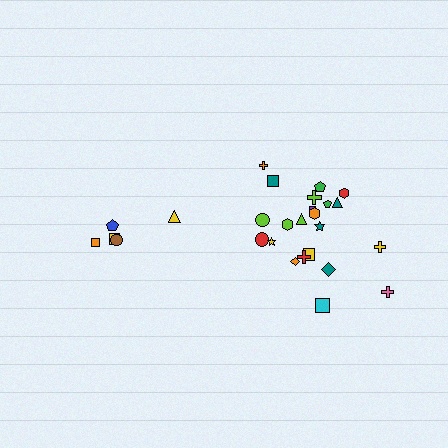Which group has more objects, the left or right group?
The right group.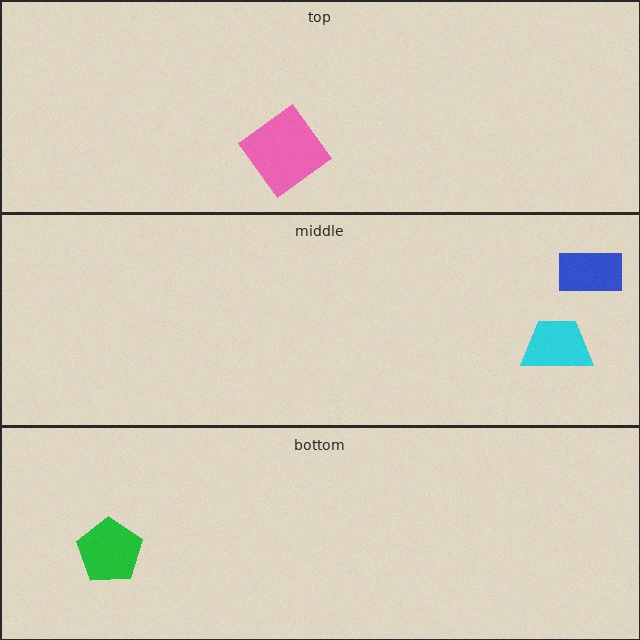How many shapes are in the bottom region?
1.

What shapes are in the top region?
The pink diamond.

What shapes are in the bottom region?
The green pentagon.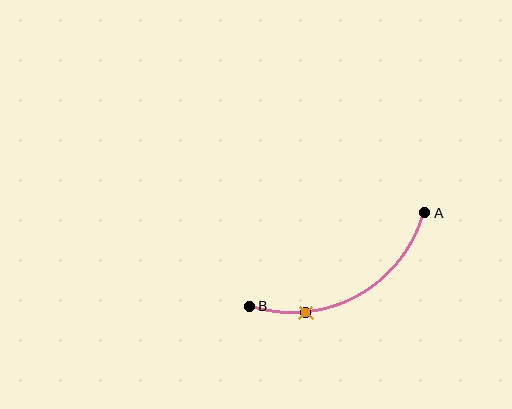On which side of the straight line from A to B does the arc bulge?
The arc bulges below the straight line connecting A and B.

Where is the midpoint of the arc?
The arc midpoint is the point on the curve farthest from the straight line joining A and B. It sits below that line.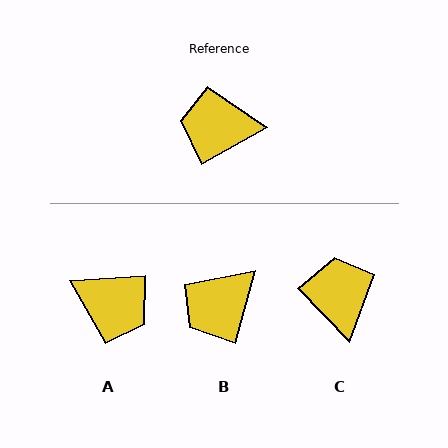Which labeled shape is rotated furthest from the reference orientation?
A, about 155 degrees away.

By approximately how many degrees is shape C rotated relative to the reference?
Approximately 75 degrees clockwise.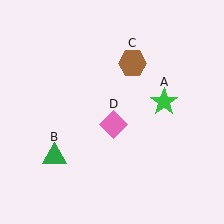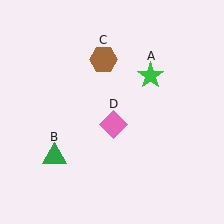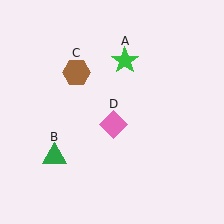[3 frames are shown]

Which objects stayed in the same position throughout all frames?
Green triangle (object B) and pink diamond (object D) remained stationary.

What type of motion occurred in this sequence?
The green star (object A), brown hexagon (object C) rotated counterclockwise around the center of the scene.